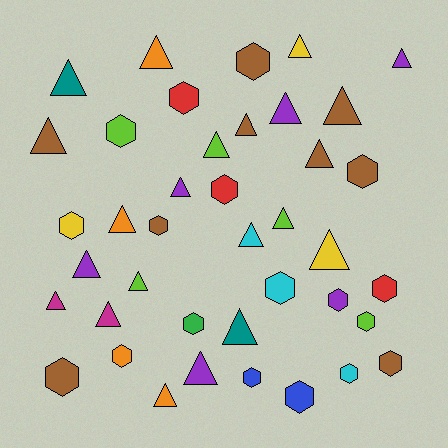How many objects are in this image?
There are 40 objects.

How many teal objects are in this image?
There are 2 teal objects.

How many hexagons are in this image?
There are 18 hexagons.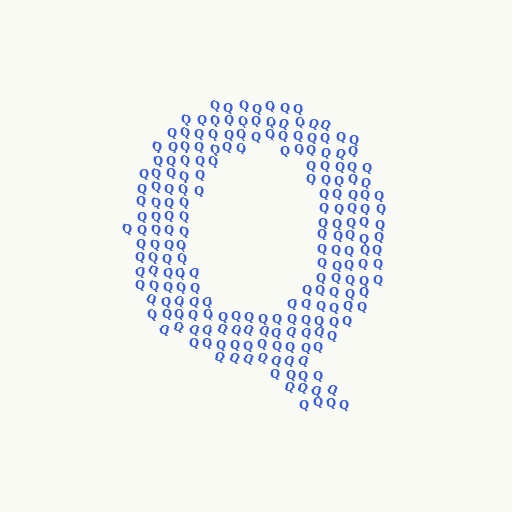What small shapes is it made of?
It is made of small letter Q's.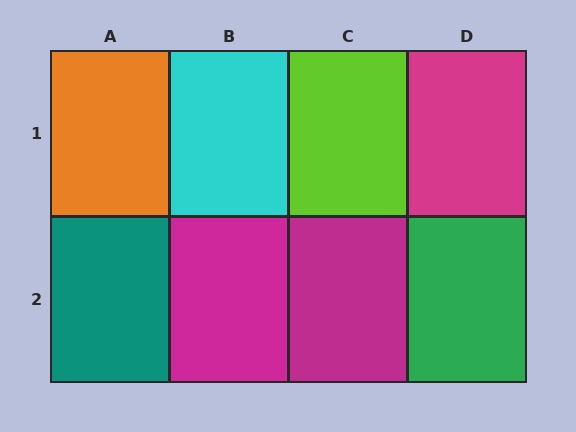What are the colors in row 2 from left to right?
Teal, magenta, magenta, green.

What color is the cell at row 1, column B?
Cyan.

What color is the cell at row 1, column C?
Lime.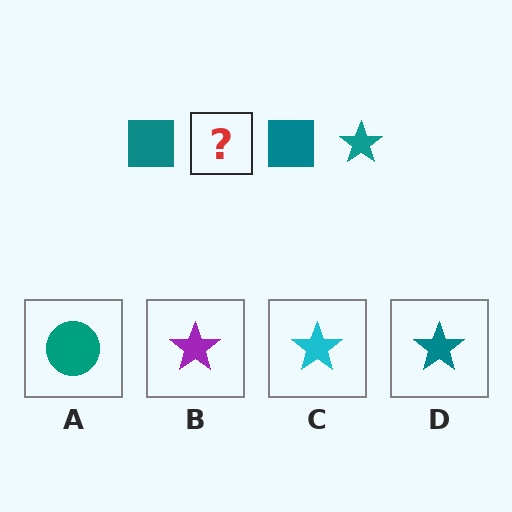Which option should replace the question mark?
Option D.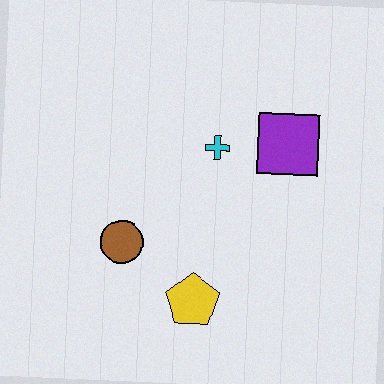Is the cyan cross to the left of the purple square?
Yes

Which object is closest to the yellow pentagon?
The brown circle is closest to the yellow pentagon.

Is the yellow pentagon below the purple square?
Yes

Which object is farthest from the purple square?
The brown circle is farthest from the purple square.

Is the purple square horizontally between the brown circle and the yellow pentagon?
No